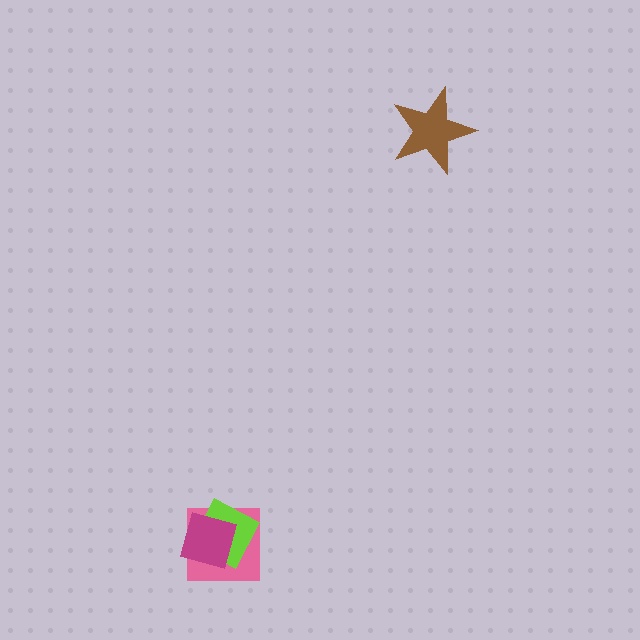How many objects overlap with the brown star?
0 objects overlap with the brown star.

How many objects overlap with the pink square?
2 objects overlap with the pink square.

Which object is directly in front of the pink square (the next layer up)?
The lime square is directly in front of the pink square.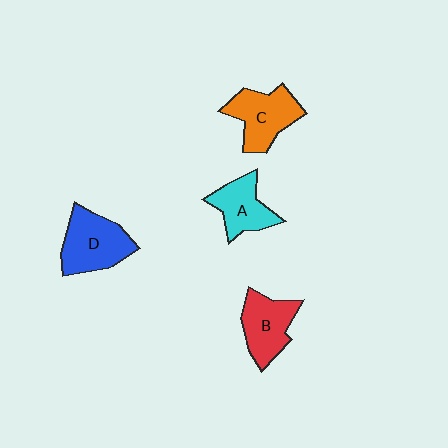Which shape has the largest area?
Shape D (blue).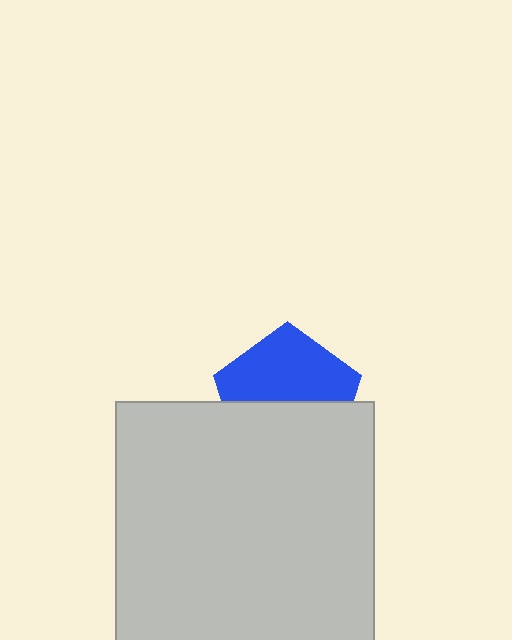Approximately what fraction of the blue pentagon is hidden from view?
Roughly 48% of the blue pentagon is hidden behind the light gray square.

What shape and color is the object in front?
The object in front is a light gray square.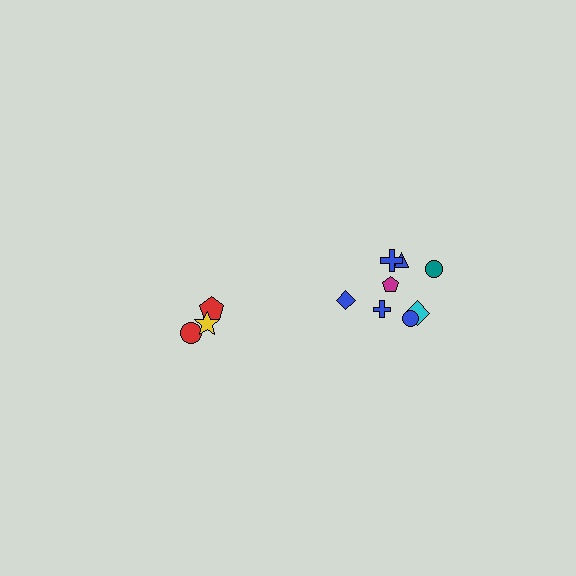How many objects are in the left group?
There are 3 objects.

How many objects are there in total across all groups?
There are 11 objects.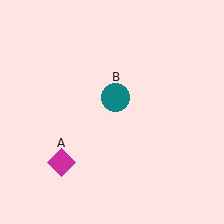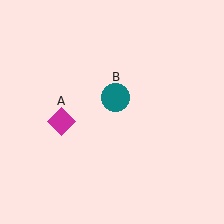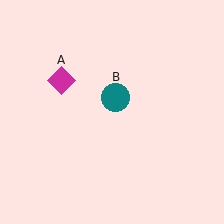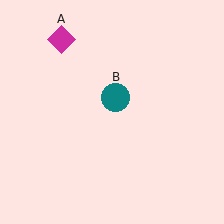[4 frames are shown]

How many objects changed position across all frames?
1 object changed position: magenta diamond (object A).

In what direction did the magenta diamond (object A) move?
The magenta diamond (object A) moved up.